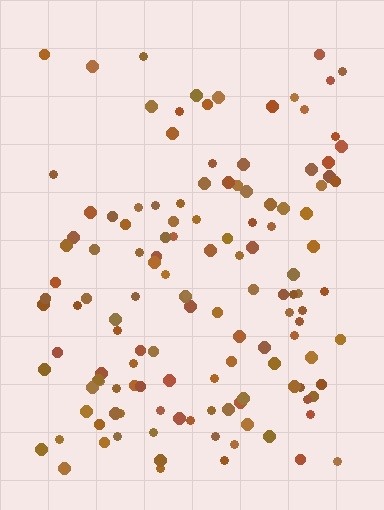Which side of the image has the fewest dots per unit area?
The top.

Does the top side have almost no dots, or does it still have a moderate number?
Still a moderate number, just noticeably fewer than the bottom.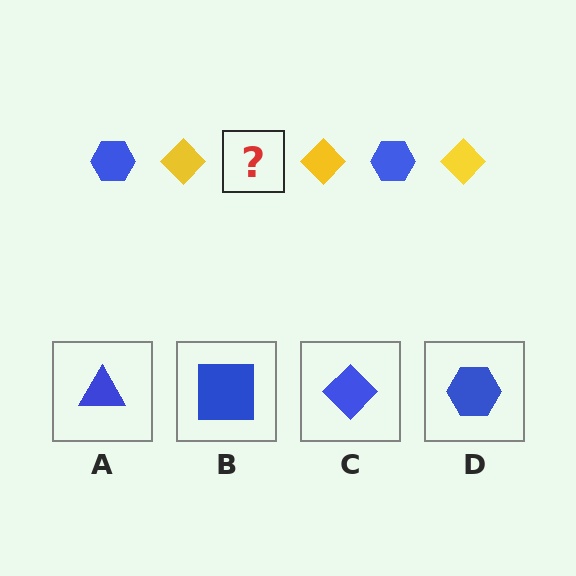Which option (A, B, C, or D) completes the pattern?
D.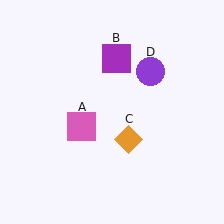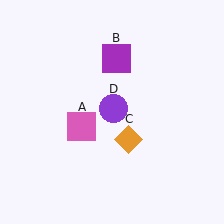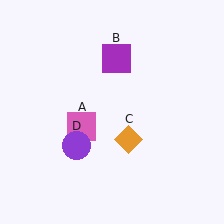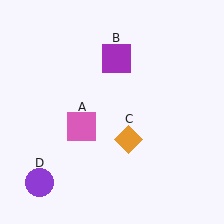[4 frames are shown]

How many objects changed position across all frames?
1 object changed position: purple circle (object D).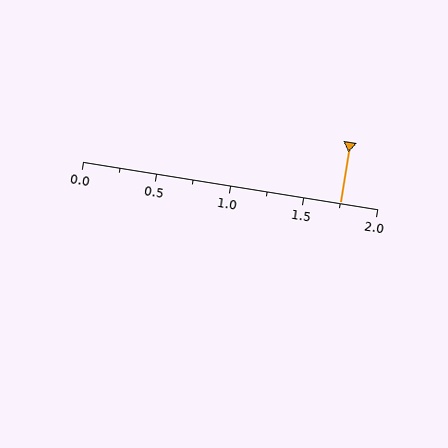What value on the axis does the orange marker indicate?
The marker indicates approximately 1.75.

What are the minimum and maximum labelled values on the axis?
The axis runs from 0.0 to 2.0.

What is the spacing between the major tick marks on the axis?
The major ticks are spaced 0.5 apart.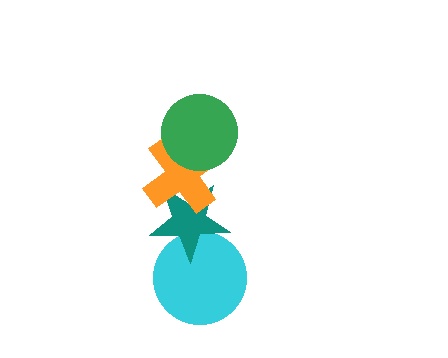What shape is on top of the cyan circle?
The teal star is on top of the cyan circle.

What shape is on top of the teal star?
The orange cross is on top of the teal star.